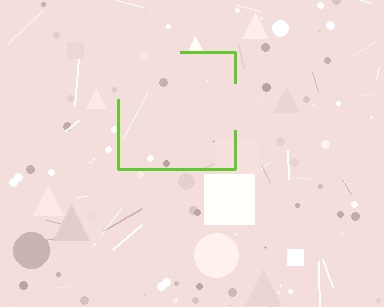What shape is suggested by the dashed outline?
The dashed outline suggests a square.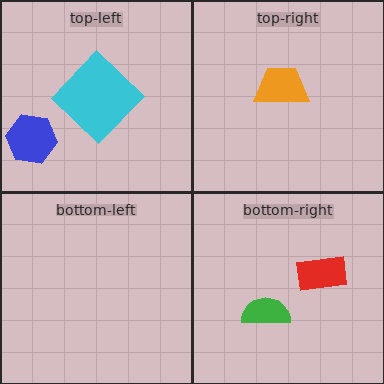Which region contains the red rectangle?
The bottom-right region.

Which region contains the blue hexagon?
The top-left region.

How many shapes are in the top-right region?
1.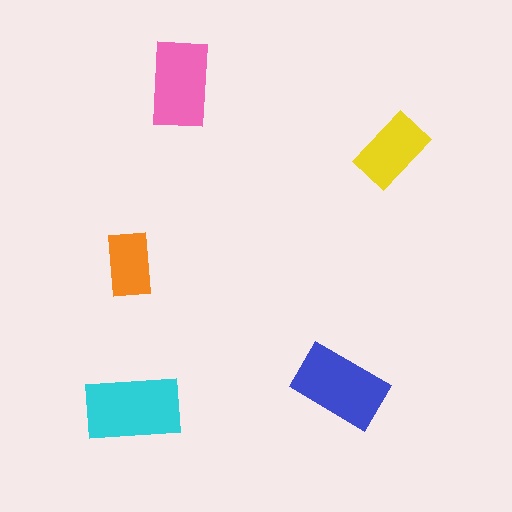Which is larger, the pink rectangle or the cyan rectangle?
The cyan one.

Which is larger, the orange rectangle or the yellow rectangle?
The yellow one.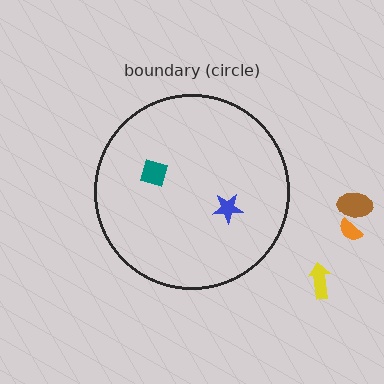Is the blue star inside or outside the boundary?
Inside.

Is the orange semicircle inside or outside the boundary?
Outside.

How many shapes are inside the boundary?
2 inside, 3 outside.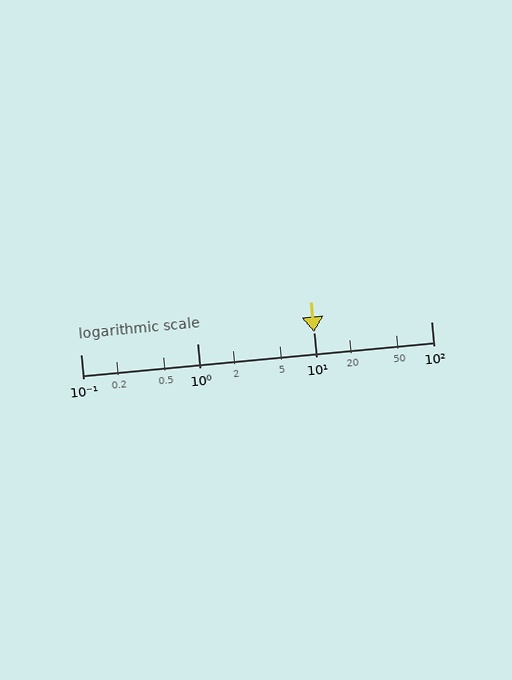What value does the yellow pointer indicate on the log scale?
The pointer indicates approximately 10.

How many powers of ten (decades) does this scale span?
The scale spans 3 decades, from 0.1 to 100.